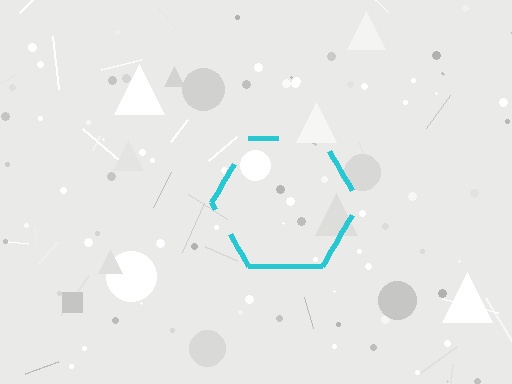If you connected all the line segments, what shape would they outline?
They would outline a hexagon.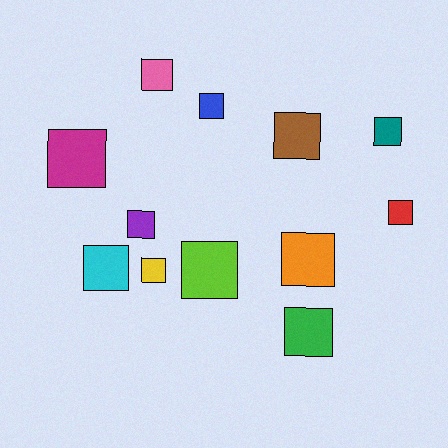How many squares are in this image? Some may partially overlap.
There are 12 squares.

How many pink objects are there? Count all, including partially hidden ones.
There is 1 pink object.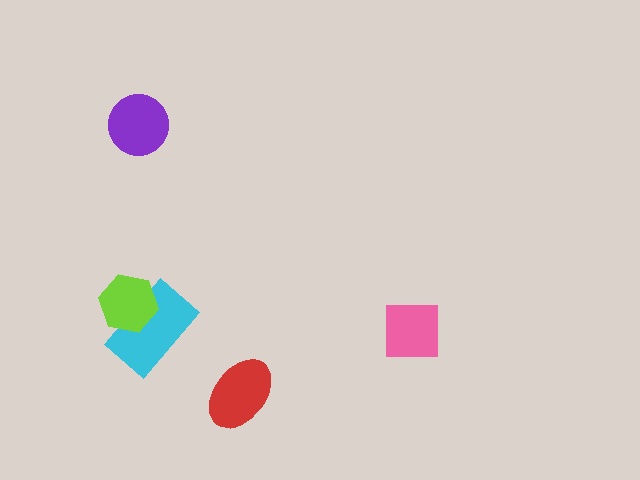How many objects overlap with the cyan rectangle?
1 object overlaps with the cyan rectangle.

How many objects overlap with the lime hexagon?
1 object overlaps with the lime hexagon.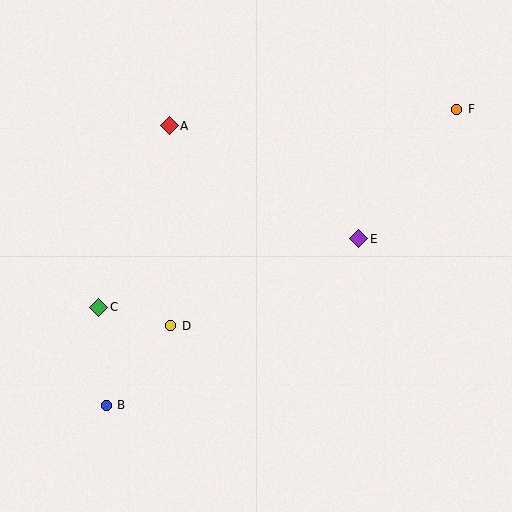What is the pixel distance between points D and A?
The distance between D and A is 200 pixels.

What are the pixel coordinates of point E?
Point E is at (359, 239).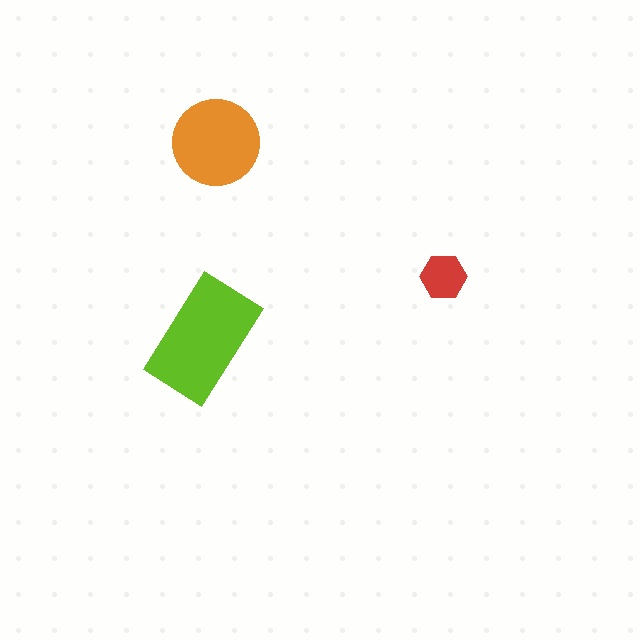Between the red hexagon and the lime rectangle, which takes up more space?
The lime rectangle.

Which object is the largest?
The lime rectangle.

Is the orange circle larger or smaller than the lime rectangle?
Smaller.